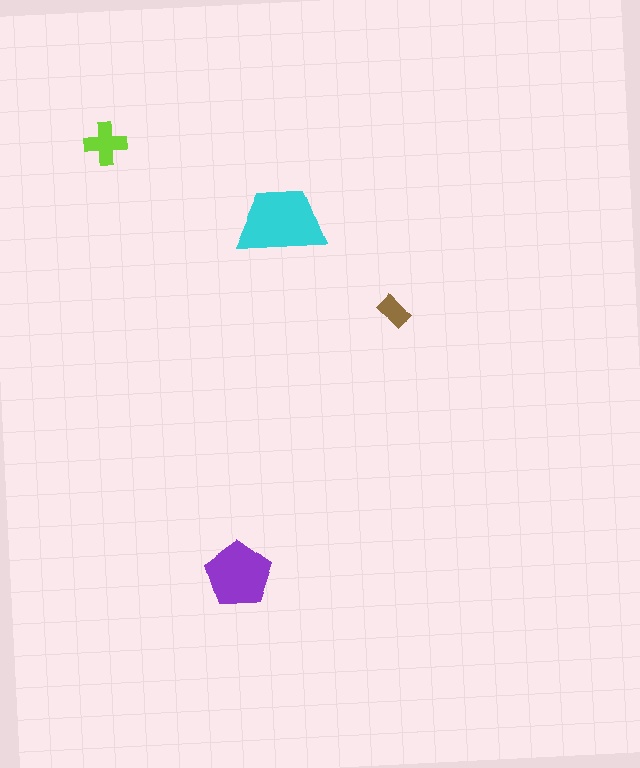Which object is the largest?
The cyan trapezoid.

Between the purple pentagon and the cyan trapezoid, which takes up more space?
The cyan trapezoid.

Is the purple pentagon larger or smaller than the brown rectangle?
Larger.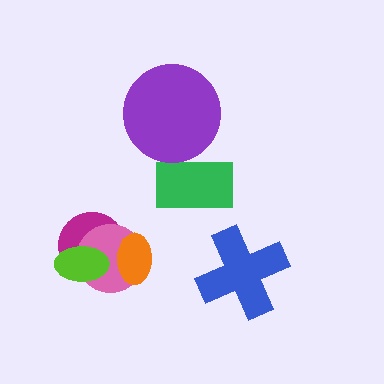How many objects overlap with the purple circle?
1 object overlaps with the purple circle.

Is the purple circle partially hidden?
No, no other shape covers it.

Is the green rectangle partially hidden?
Yes, it is partially covered by another shape.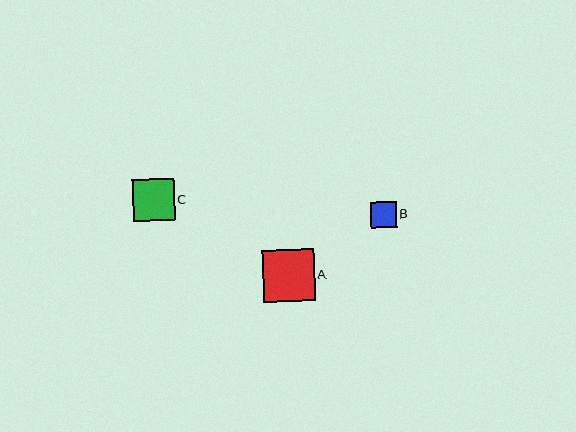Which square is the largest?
Square A is the largest with a size of approximately 52 pixels.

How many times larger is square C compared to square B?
Square C is approximately 1.6 times the size of square B.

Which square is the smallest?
Square B is the smallest with a size of approximately 26 pixels.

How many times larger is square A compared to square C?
Square A is approximately 1.2 times the size of square C.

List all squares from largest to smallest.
From largest to smallest: A, C, B.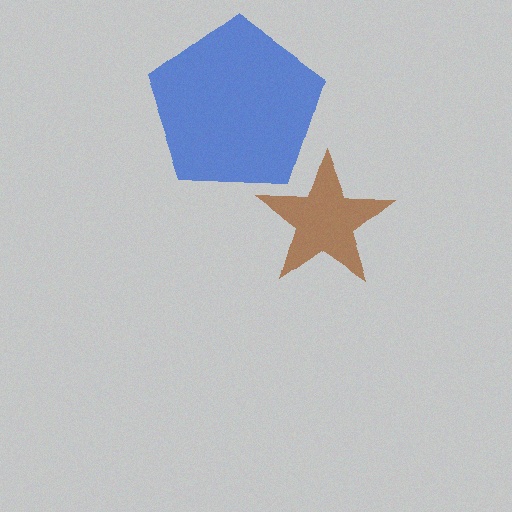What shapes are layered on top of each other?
The layered shapes are: a brown star, a blue pentagon.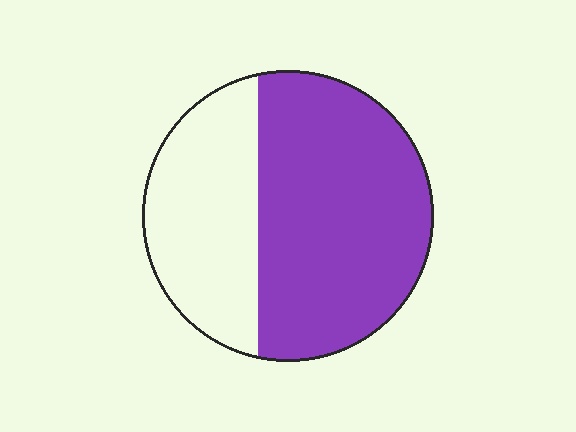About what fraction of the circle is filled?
About five eighths (5/8).